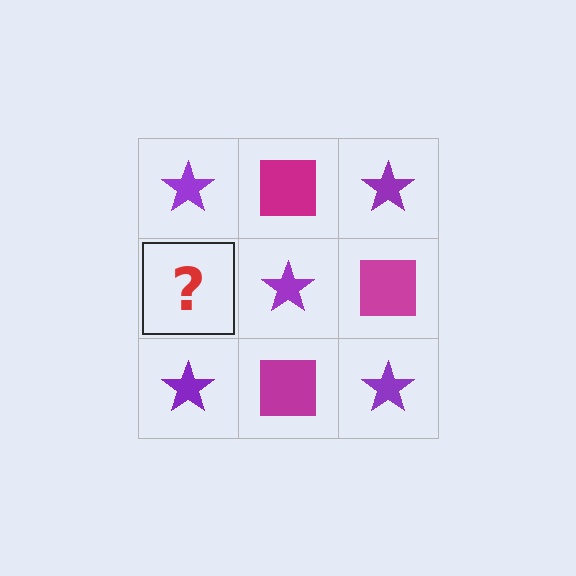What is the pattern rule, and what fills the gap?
The rule is that it alternates purple star and magenta square in a checkerboard pattern. The gap should be filled with a magenta square.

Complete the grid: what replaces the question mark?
The question mark should be replaced with a magenta square.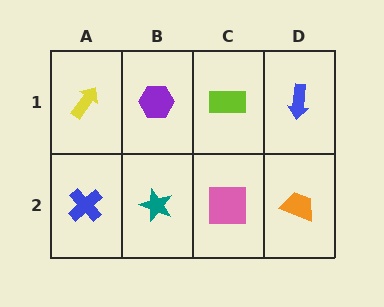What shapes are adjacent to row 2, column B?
A purple hexagon (row 1, column B), a blue cross (row 2, column A), a pink square (row 2, column C).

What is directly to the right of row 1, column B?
A lime rectangle.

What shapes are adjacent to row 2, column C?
A lime rectangle (row 1, column C), a teal star (row 2, column B), an orange trapezoid (row 2, column D).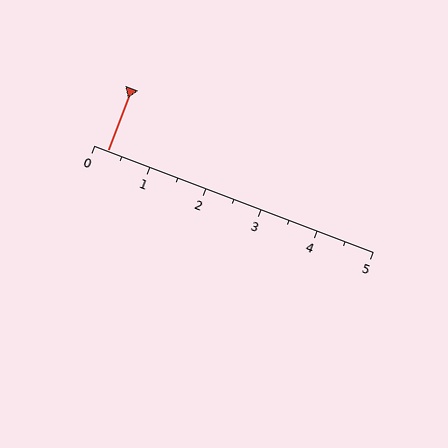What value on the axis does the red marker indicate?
The marker indicates approximately 0.2.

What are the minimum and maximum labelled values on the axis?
The axis runs from 0 to 5.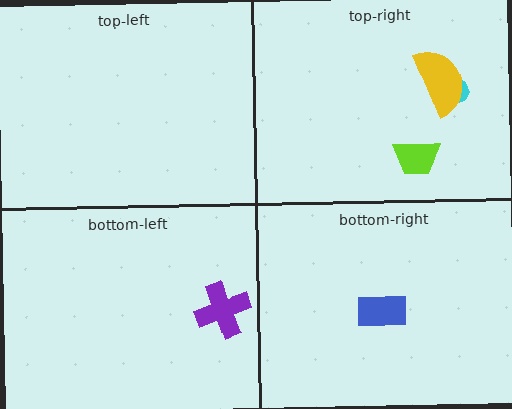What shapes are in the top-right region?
The cyan ellipse, the yellow semicircle, the lime trapezoid.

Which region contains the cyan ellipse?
The top-right region.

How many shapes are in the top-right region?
3.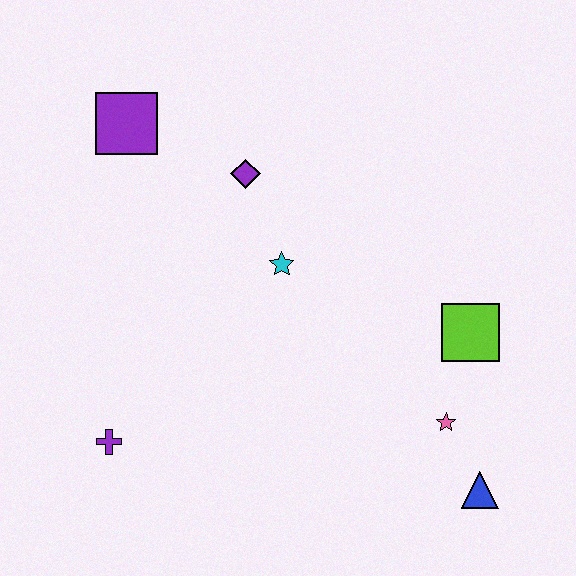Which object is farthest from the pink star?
The purple square is farthest from the pink star.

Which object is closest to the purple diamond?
The cyan star is closest to the purple diamond.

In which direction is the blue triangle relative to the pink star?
The blue triangle is below the pink star.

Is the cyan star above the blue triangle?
Yes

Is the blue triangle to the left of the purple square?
No